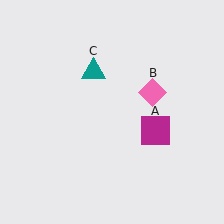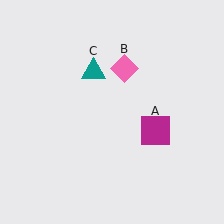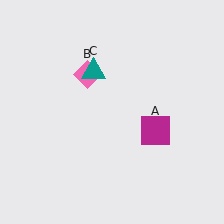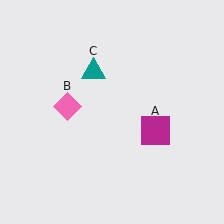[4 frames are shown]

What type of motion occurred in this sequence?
The pink diamond (object B) rotated counterclockwise around the center of the scene.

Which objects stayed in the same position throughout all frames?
Magenta square (object A) and teal triangle (object C) remained stationary.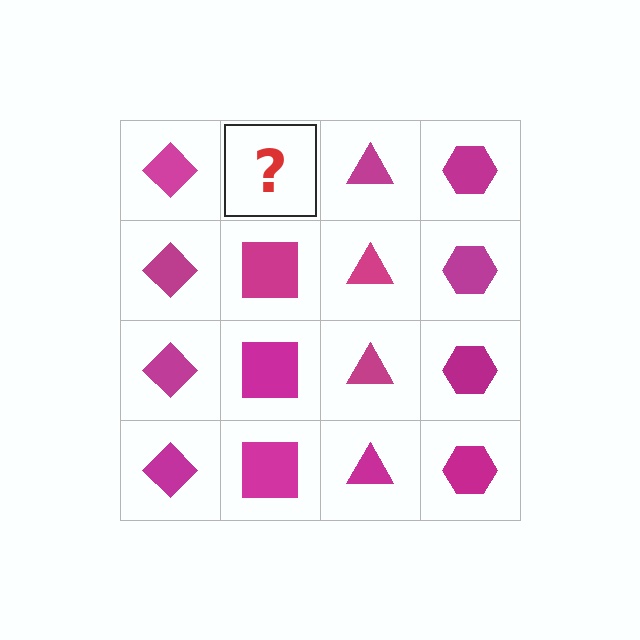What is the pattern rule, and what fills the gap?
The rule is that each column has a consistent shape. The gap should be filled with a magenta square.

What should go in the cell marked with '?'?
The missing cell should contain a magenta square.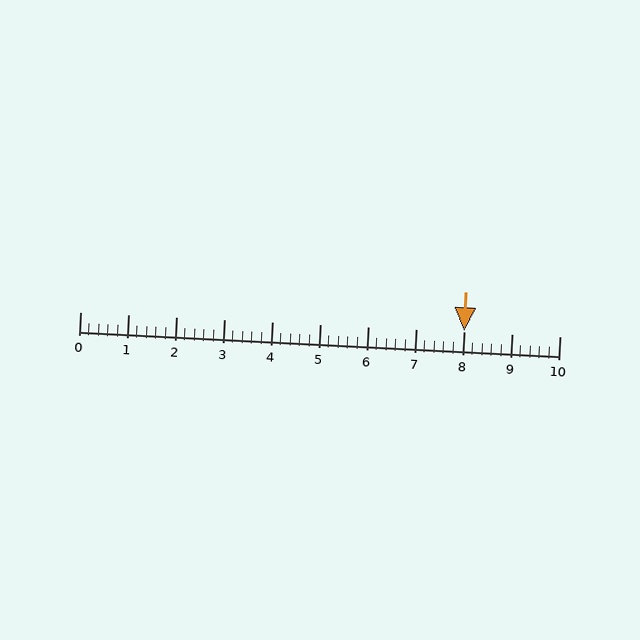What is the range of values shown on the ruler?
The ruler shows values from 0 to 10.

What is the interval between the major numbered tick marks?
The major tick marks are spaced 1 units apart.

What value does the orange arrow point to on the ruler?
The orange arrow points to approximately 8.0.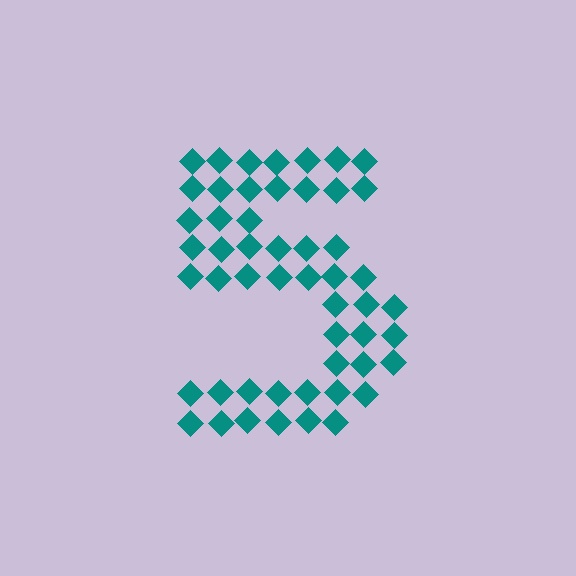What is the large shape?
The large shape is the digit 5.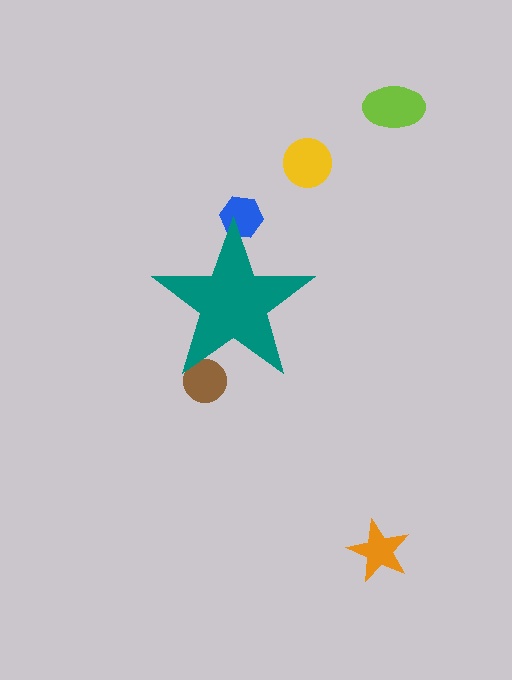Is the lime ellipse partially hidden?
No, the lime ellipse is fully visible.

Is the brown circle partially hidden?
Yes, the brown circle is partially hidden behind the teal star.